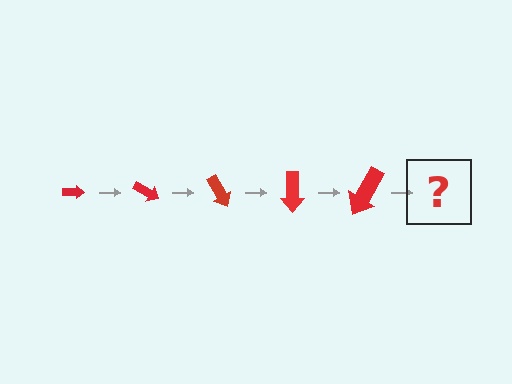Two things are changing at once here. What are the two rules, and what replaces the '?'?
The two rules are that the arrow grows larger each step and it rotates 30 degrees each step. The '?' should be an arrow, larger than the previous one and rotated 150 degrees from the start.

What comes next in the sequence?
The next element should be an arrow, larger than the previous one and rotated 150 degrees from the start.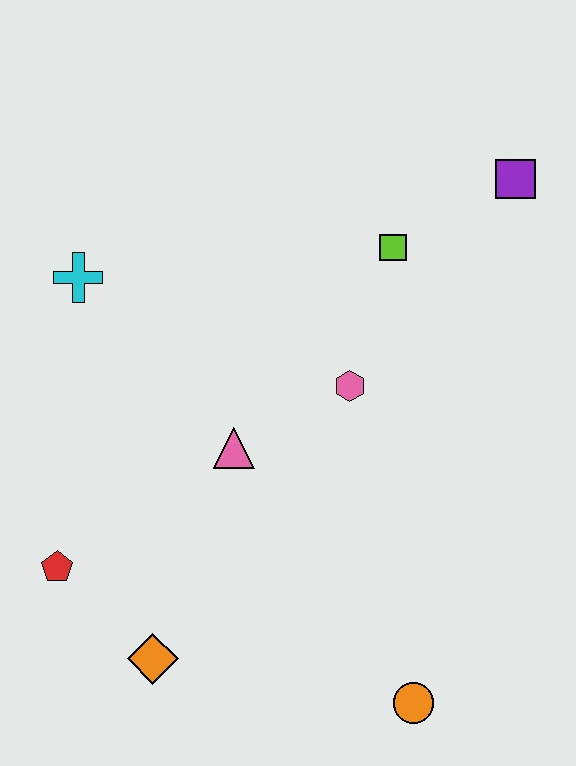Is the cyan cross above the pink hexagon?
Yes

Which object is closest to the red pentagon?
The orange diamond is closest to the red pentagon.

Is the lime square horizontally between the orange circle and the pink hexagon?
Yes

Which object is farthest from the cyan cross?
The orange circle is farthest from the cyan cross.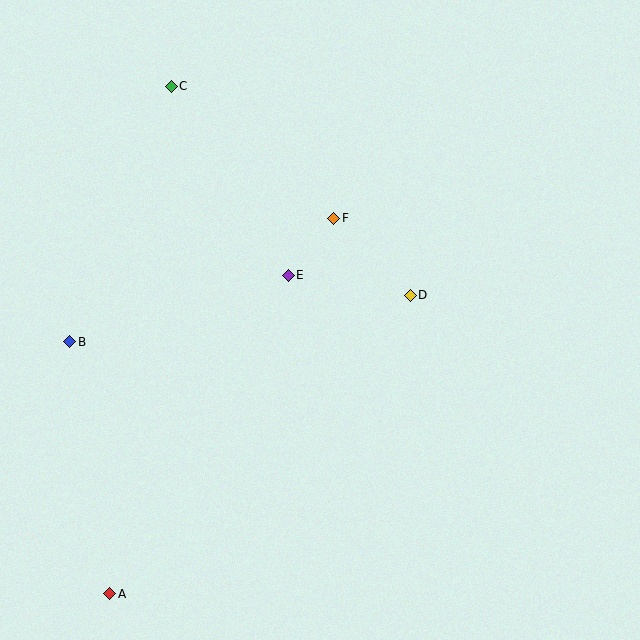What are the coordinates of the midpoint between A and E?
The midpoint between A and E is at (199, 435).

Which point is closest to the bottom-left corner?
Point A is closest to the bottom-left corner.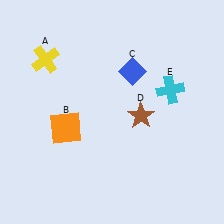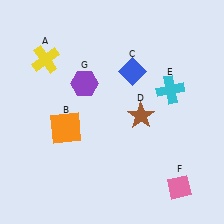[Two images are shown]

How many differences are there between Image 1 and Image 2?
There are 2 differences between the two images.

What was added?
A pink diamond (F), a purple hexagon (G) were added in Image 2.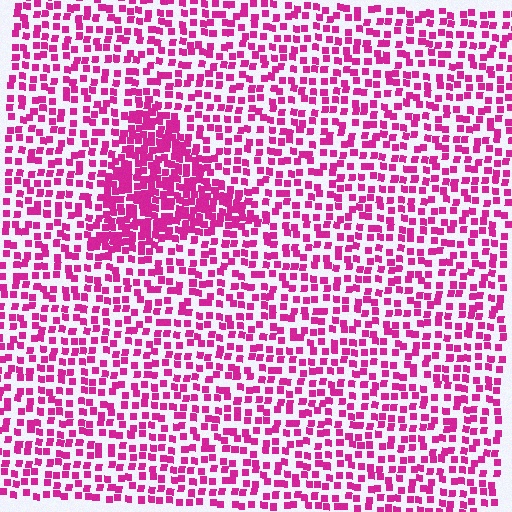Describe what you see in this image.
The image contains small magenta elements arranged at two different densities. A triangle-shaped region is visible where the elements are more densely packed than the surrounding area.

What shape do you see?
I see a triangle.